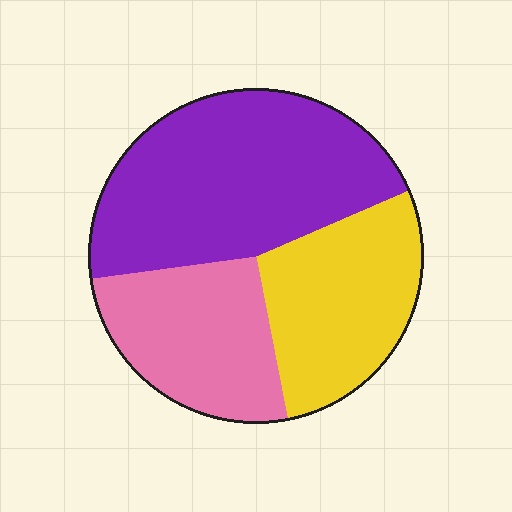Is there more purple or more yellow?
Purple.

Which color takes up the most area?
Purple, at roughly 45%.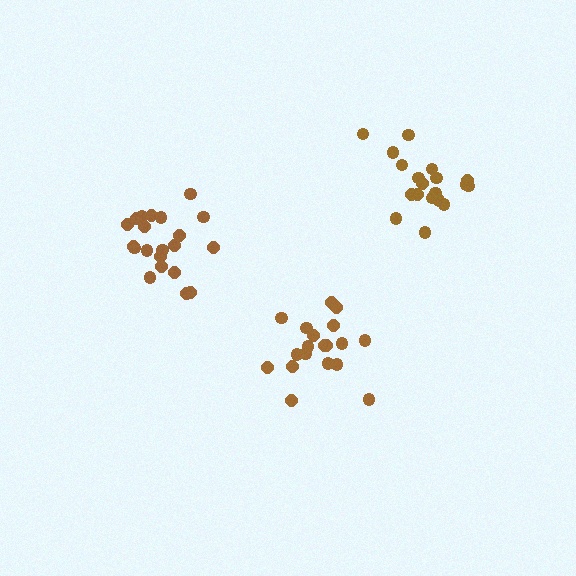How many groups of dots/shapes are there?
There are 3 groups.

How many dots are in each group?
Group 1: 21 dots, Group 2: 19 dots, Group 3: 19 dots (59 total).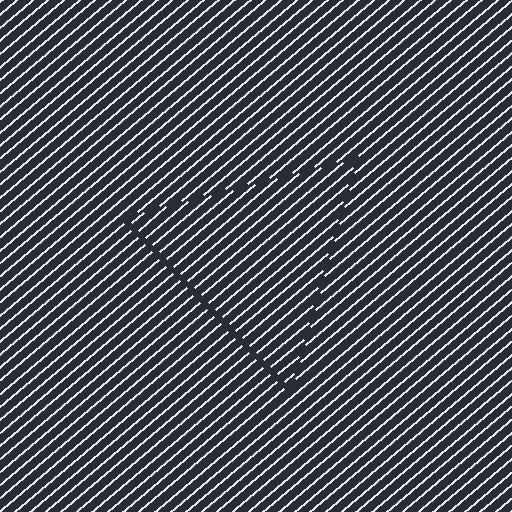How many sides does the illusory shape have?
3 sides — the line-ends trace a triangle.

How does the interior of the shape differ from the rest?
The interior of the shape contains the same grating, shifted by half a period — the contour is defined by the phase discontinuity where line-ends from the inner and outer gratings abut.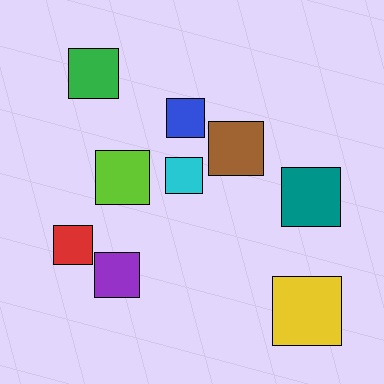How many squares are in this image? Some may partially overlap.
There are 9 squares.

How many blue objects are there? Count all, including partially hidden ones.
There is 1 blue object.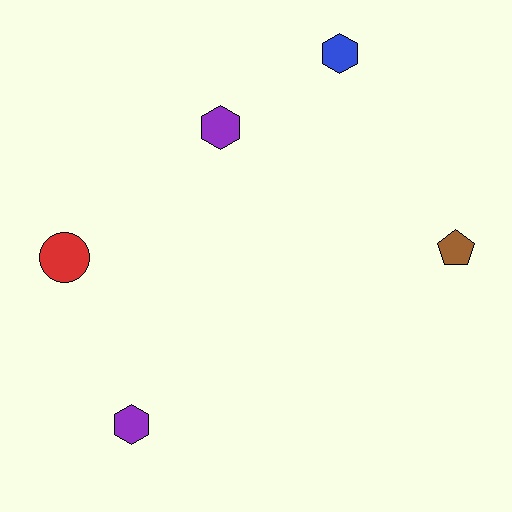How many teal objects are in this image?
There are no teal objects.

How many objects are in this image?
There are 5 objects.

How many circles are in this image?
There is 1 circle.